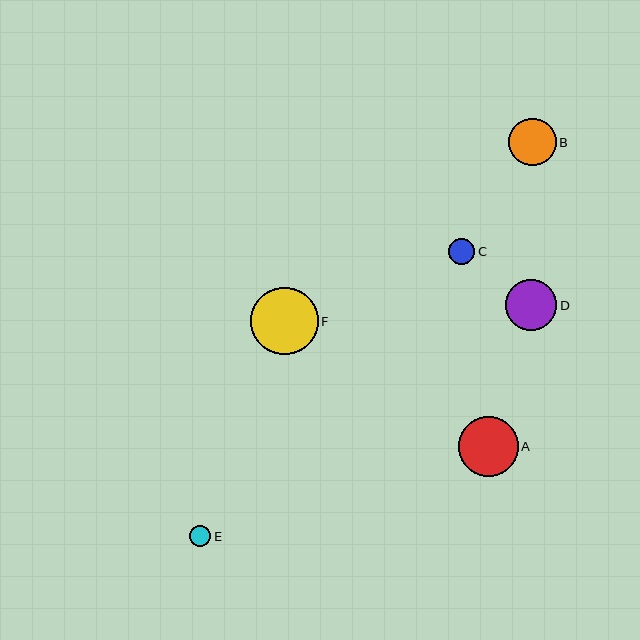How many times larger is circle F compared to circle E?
Circle F is approximately 3.2 times the size of circle E.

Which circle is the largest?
Circle F is the largest with a size of approximately 67 pixels.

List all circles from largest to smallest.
From largest to smallest: F, A, D, B, C, E.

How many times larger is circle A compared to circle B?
Circle A is approximately 1.3 times the size of circle B.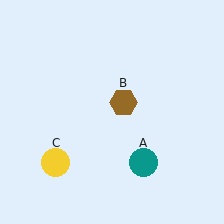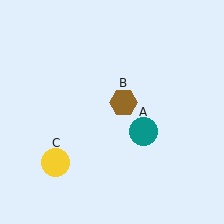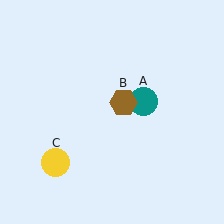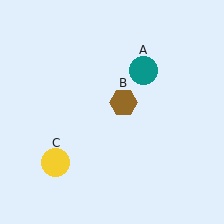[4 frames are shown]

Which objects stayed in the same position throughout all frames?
Brown hexagon (object B) and yellow circle (object C) remained stationary.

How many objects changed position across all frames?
1 object changed position: teal circle (object A).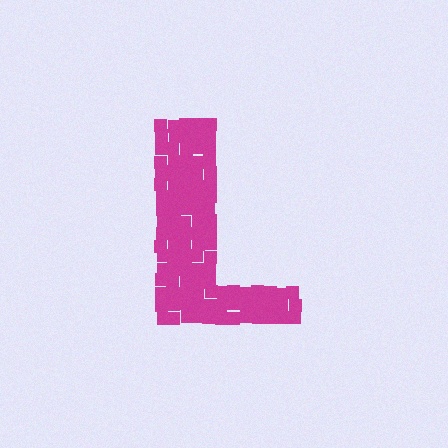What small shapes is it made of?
It is made of small squares.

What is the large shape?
The large shape is the letter L.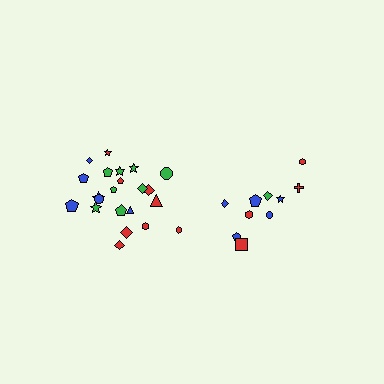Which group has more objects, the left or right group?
The left group.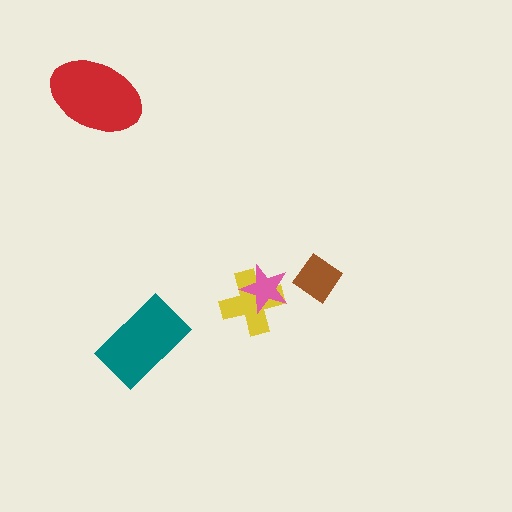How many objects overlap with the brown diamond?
0 objects overlap with the brown diamond.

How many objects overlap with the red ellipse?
0 objects overlap with the red ellipse.